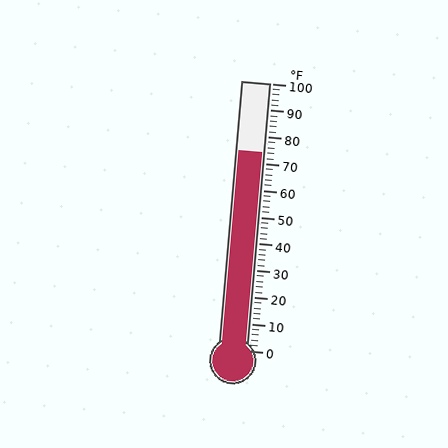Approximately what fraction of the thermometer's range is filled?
The thermometer is filled to approximately 75% of its range.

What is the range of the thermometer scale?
The thermometer scale ranges from 0°F to 100°F.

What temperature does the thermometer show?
The thermometer shows approximately 74°F.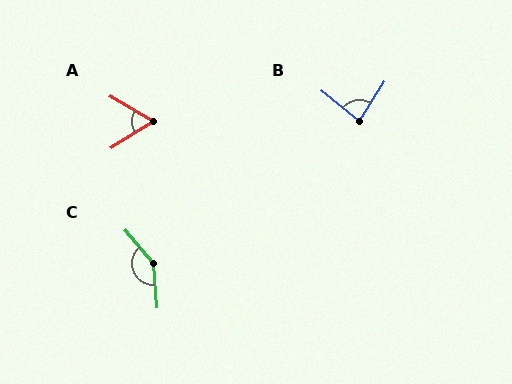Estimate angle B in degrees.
Approximately 83 degrees.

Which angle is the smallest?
A, at approximately 62 degrees.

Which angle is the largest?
C, at approximately 144 degrees.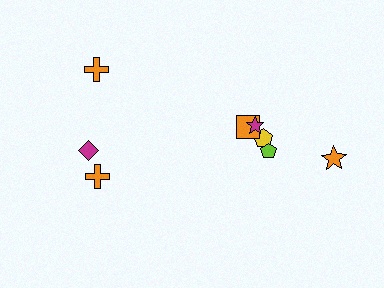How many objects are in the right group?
There are 5 objects.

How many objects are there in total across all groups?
There are 8 objects.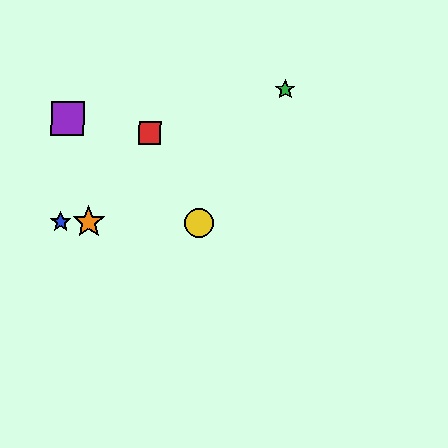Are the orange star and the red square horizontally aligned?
No, the orange star is at y≈222 and the red square is at y≈133.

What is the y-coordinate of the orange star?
The orange star is at y≈222.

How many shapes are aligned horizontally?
3 shapes (the blue star, the yellow circle, the orange star) are aligned horizontally.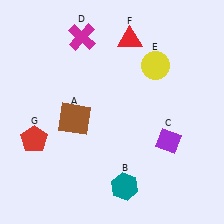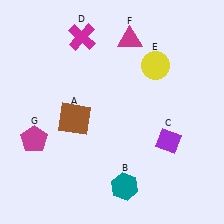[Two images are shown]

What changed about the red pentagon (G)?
In Image 1, G is red. In Image 2, it changed to magenta.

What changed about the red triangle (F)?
In Image 1, F is red. In Image 2, it changed to magenta.